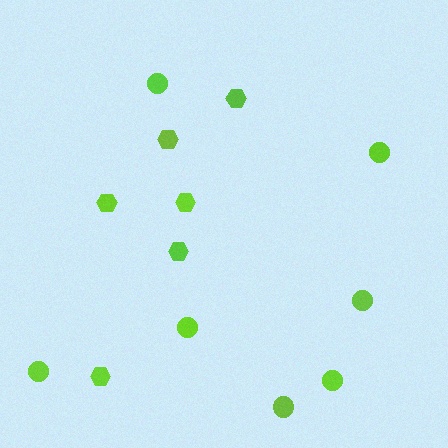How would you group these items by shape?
There are 2 groups: one group of hexagons (6) and one group of circles (7).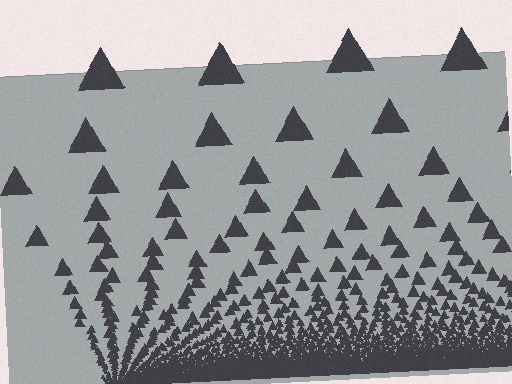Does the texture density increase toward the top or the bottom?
Density increases toward the bottom.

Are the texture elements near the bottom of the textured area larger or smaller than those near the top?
Smaller. The gradient is inverted — elements near the bottom are smaller and denser.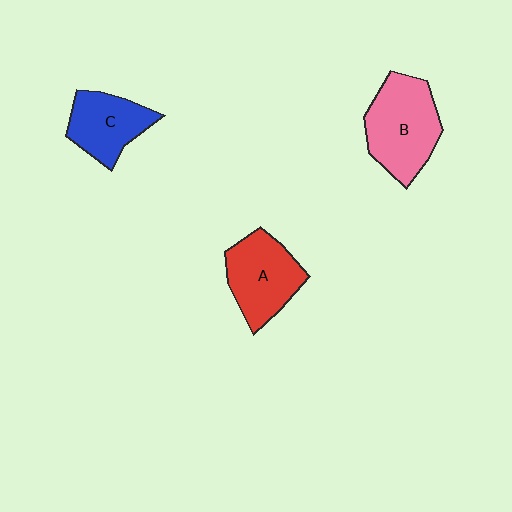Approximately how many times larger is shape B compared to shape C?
Approximately 1.4 times.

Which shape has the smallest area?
Shape C (blue).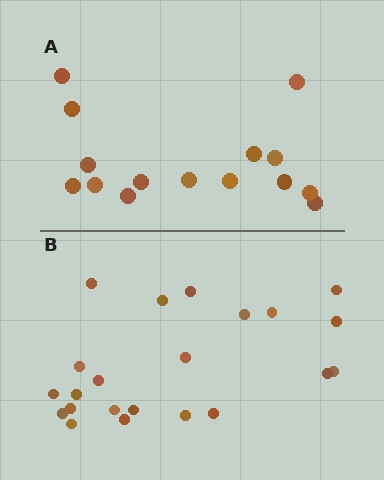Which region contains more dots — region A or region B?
Region B (the bottom region) has more dots.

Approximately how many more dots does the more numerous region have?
Region B has roughly 8 or so more dots than region A.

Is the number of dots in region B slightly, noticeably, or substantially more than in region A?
Region B has substantially more. The ratio is roughly 1.5 to 1.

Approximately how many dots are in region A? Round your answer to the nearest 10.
About 20 dots. (The exact count is 15, which rounds to 20.)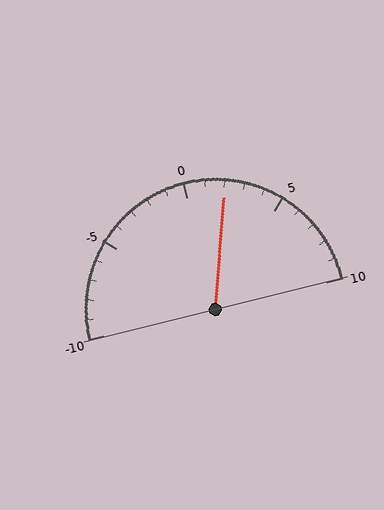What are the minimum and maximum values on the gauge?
The gauge ranges from -10 to 10.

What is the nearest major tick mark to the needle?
The nearest major tick mark is 0.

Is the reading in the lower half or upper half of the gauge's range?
The reading is in the upper half of the range (-10 to 10).